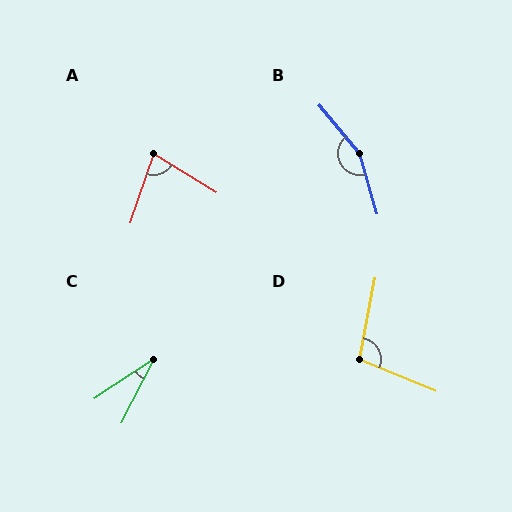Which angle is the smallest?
C, at approximately 29 degrees.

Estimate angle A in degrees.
Approximately 78 degrees.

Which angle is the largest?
B, at approximately 156 degrees.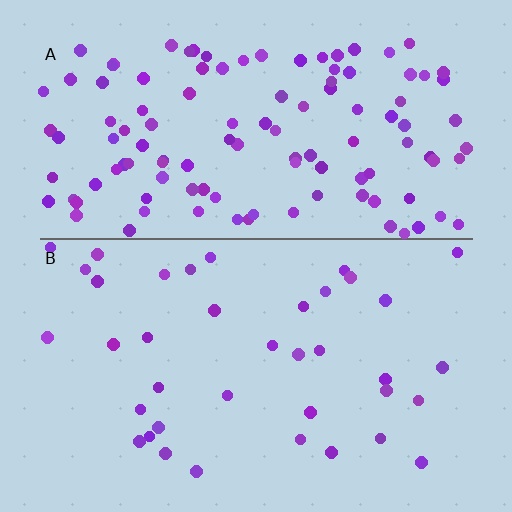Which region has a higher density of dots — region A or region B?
A (the top).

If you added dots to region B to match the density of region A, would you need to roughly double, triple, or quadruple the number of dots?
Approximately triple.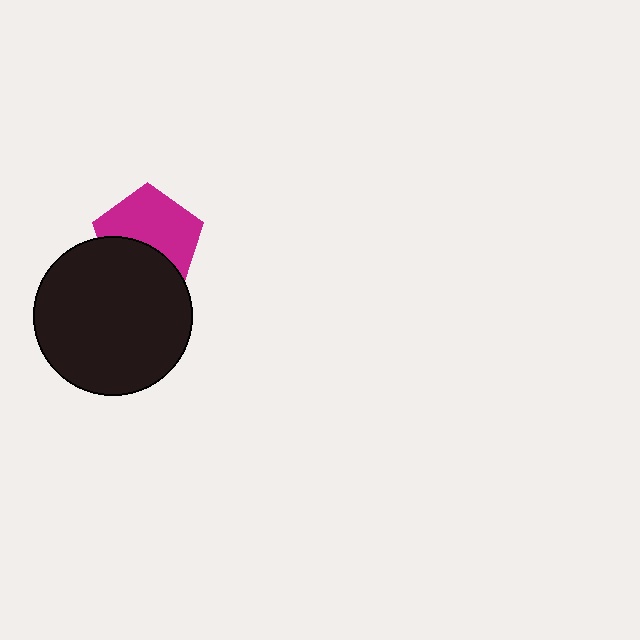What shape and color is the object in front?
The object in front is a black circle.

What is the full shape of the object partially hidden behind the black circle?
The partially hidden object is a magenta pentagon.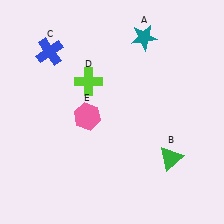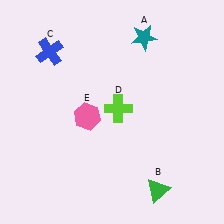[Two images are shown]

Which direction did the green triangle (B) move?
The green triangle (B) moved down.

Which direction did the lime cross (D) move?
The lime cross (D) moved right.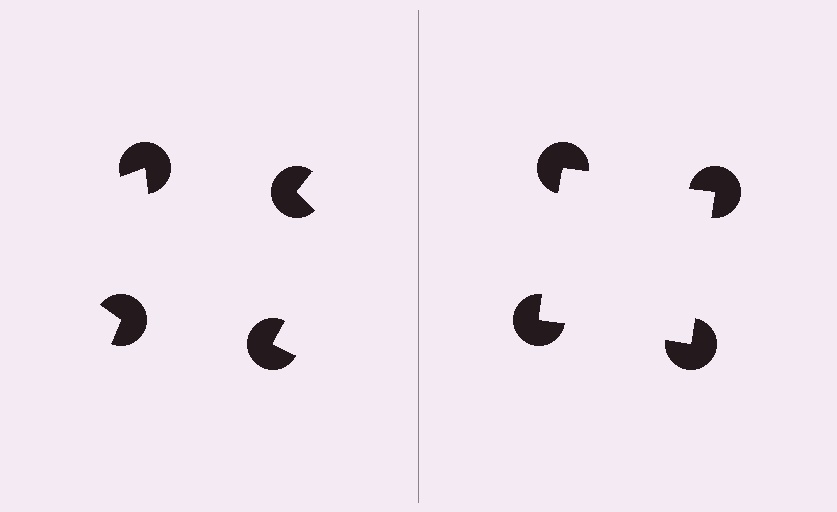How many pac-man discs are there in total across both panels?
8 — 4 on each side.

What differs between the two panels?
The pac-man discs are positioned identically on both sides; only the wedge orientations differ. On the right they align to a square; on the left they are misaligned.